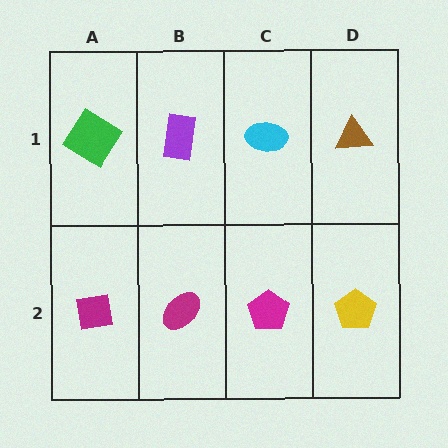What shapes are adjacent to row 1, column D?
A yellow pentagon (row 2, column D), a cyan ellipse (row 1, column C).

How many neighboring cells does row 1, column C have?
3.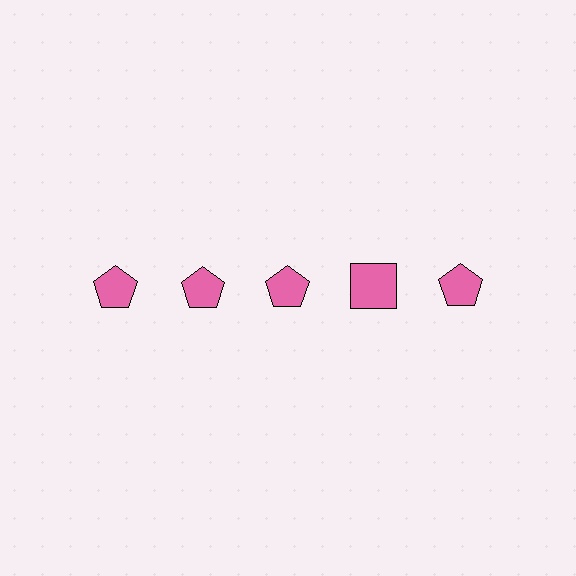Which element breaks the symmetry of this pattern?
The pink square in the top row, second from right column breaks the symmetry. All other shapes are pink pentagons.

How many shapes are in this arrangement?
There are 5 shapes arranged in a grid pattern.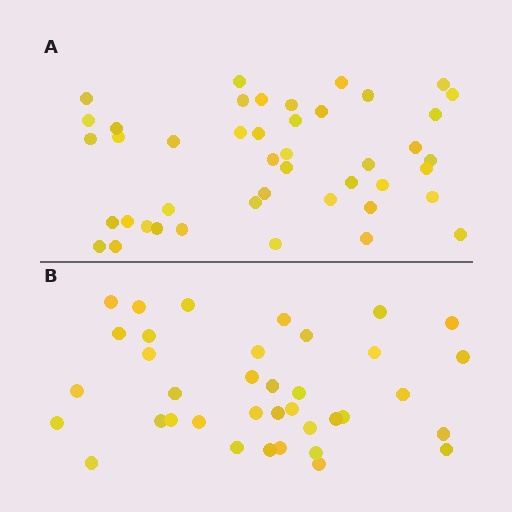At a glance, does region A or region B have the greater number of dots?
Region A (the top region) has more dots.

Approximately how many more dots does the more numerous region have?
Region A has roughly 8 or so more dots than region B.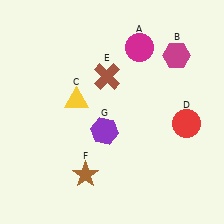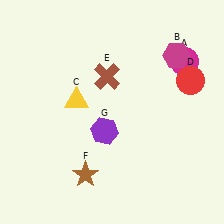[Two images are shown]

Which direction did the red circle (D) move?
The red circle (D) moved up.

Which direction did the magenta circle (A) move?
The magenta circle (A) moved right.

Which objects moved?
The objects that moved are: the magenta circle (A), the red circle (D).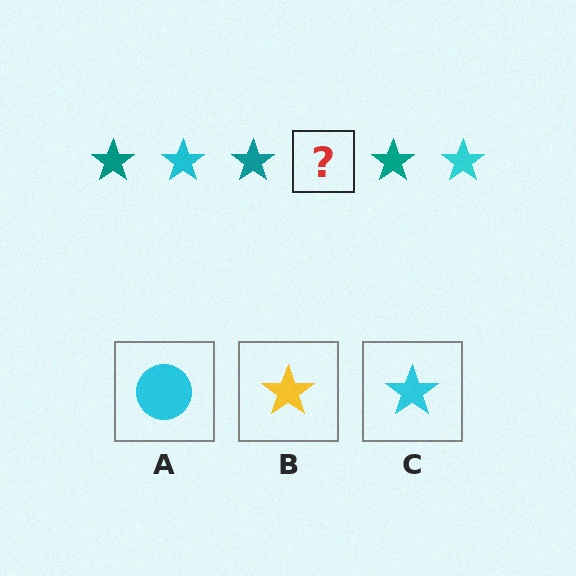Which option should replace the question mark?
Option C.